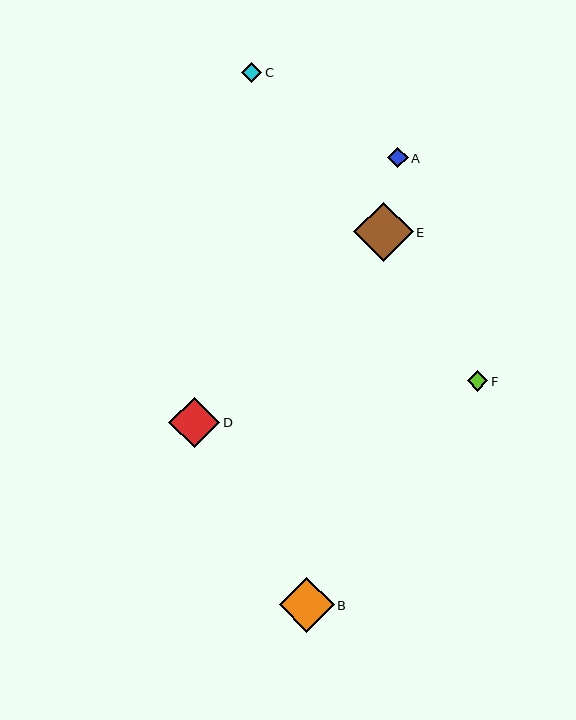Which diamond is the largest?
Diamond E is the largest with a size of approximately 59 pixels.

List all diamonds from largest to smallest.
From largest to smallest: E, B, D, A, F, C.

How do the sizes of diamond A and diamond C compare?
Diamond A and diamond C are approximately the same size.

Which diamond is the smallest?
Diamond C is the smallest with a size of approximately 20 pixels.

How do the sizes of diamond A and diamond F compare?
Diamond A and diamond F are approximately the same size.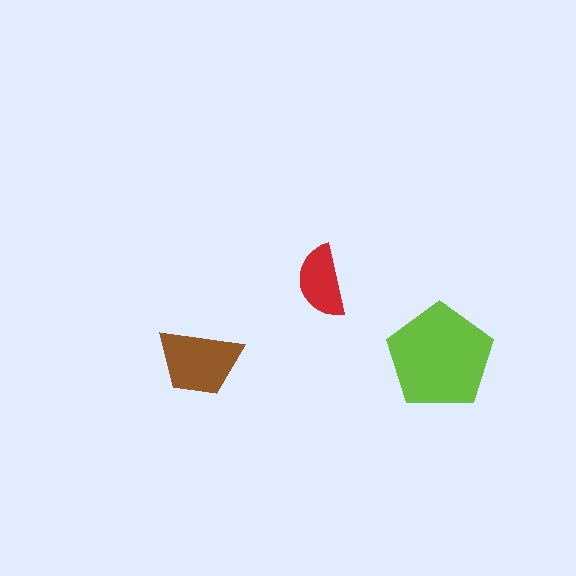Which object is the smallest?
The red semicircle.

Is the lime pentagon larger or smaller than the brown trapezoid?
Larger.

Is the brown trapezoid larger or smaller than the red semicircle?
Larger.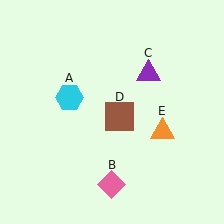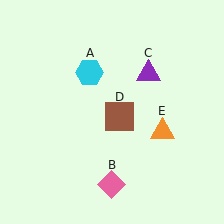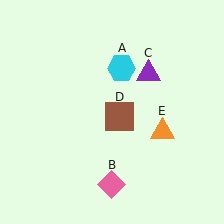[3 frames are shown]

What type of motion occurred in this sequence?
The cyan hexagon (object A) rotated clockwise around the center of the scene.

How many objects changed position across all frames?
1 object changed position: cyan hexagon (object A).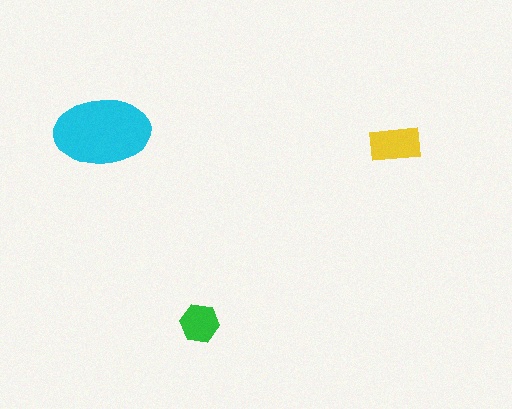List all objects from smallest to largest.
The green hexagon, the yellow rectangle, the cyan ellipse.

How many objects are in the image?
There are 3 objects in the image.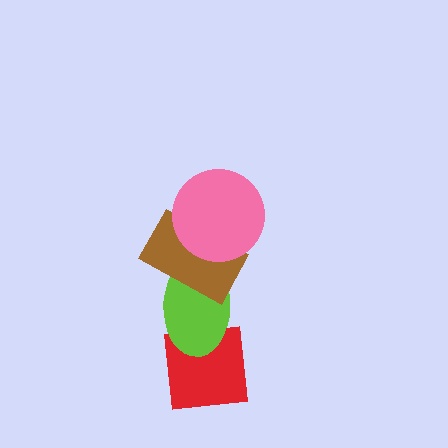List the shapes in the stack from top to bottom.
From top to bottom: the pink circle, the brown rectangle, the lime ellipse, the red square.